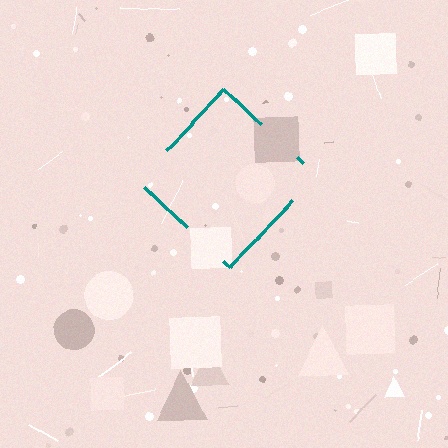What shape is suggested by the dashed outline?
The dashed outline suggests a diamond.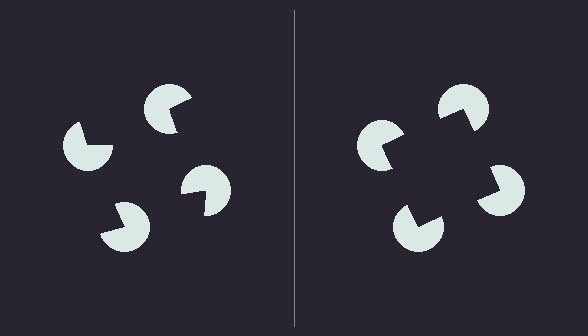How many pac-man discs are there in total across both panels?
8 — 4 on each side.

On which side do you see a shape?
An illusory square appears on the right side. On the left side the wedge cuts are rotated, so no coherent shape forms.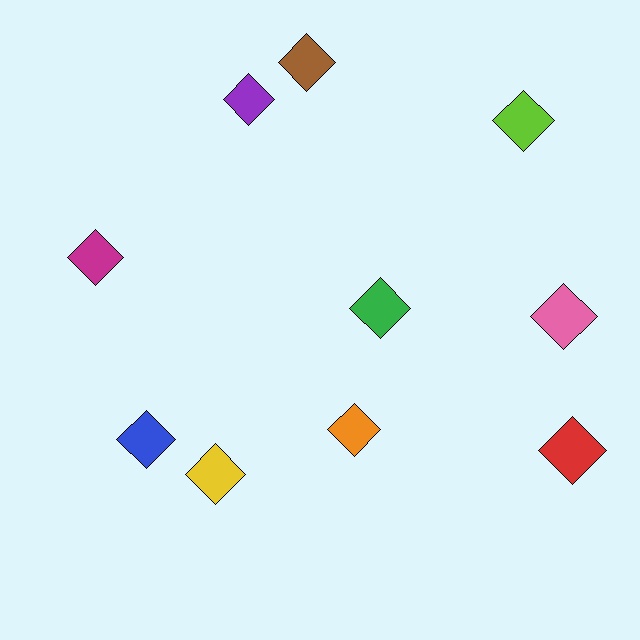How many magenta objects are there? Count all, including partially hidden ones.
There is 1 magenta object.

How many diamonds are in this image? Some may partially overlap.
There are 10 diamonds.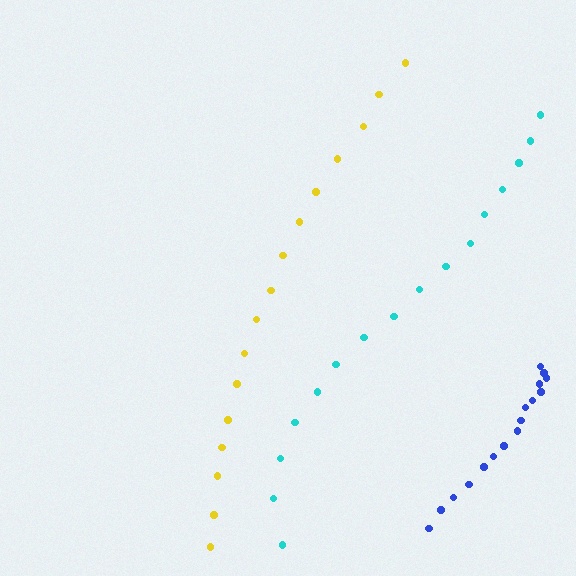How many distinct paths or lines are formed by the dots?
There are 3 distinct paths.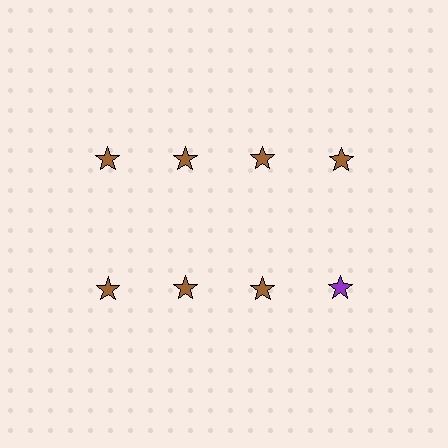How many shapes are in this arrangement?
There are 8 shapes arranged in a grid pattern.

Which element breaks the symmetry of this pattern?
The purple star in the second row, second from right column breaks the symmetry. All other shapes are brown stars.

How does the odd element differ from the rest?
It has a different color: purple instead of brown.